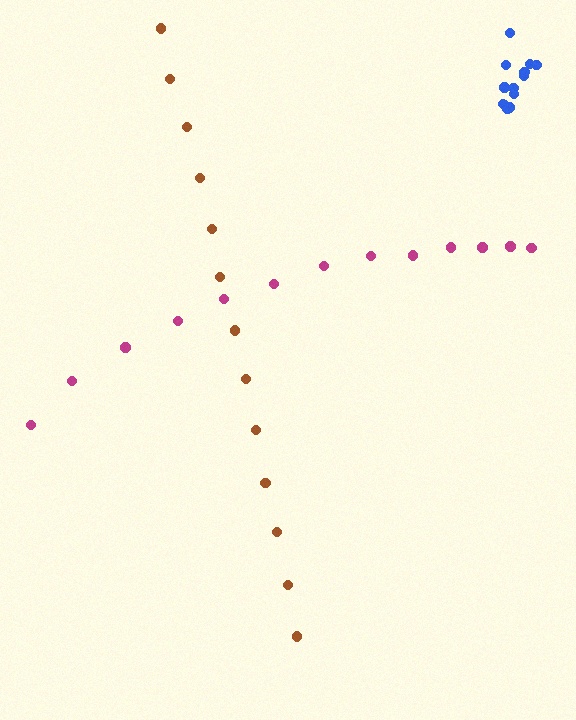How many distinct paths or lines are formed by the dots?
There are 3 distinct paths.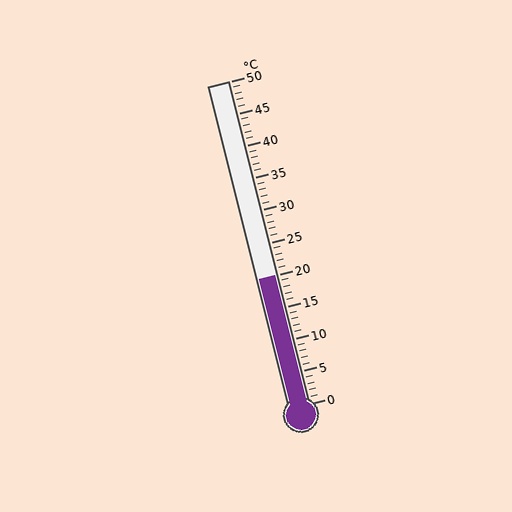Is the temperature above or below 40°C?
The temperature is below 40°C.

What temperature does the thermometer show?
The thermometer shows approximately 20°C.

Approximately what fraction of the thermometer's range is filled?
The thermometer is filled to approximately 40% of its range.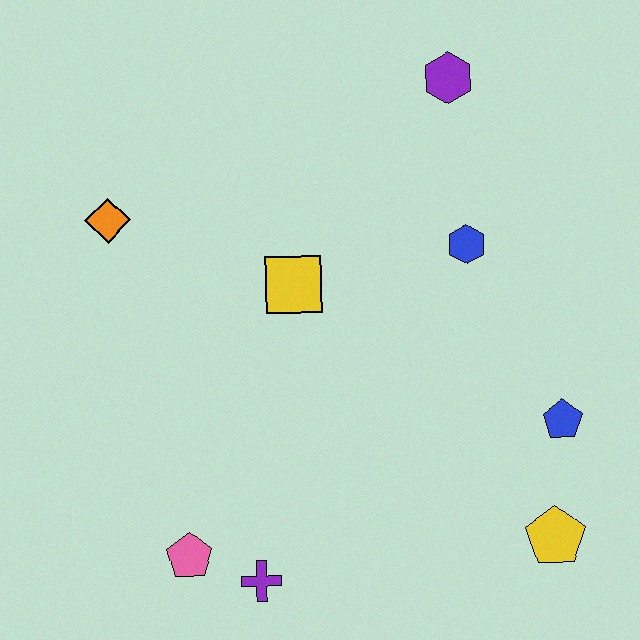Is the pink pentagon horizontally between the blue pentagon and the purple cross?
No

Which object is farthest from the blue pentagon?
The orange diamond is farthest from the blue pentagon.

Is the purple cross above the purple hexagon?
No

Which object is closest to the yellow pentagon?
The blue pentagon is closest to the yellow pentagon.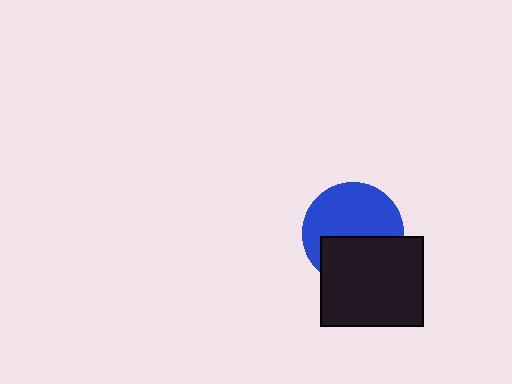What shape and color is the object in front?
The object in front is a black rectangle.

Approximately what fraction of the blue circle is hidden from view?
Roughly 42% of the blue circle is hidden behind the black rectangle.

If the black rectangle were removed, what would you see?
You would see the complete blue circle.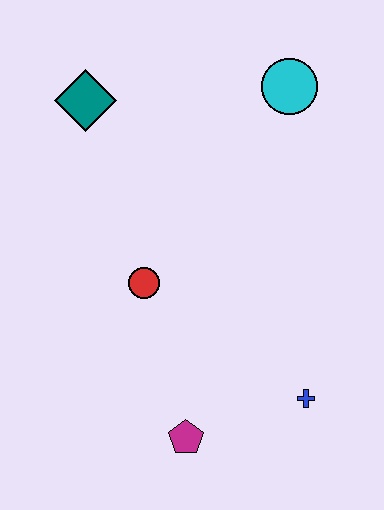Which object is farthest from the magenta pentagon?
The cyan circle is farthest from the magenta pentagon.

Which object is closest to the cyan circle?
The teal diamond is closest to the cyan circle.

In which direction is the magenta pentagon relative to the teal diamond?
The magenta pentagon is below the teal diamond.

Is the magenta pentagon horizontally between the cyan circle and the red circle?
Yes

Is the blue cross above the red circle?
No